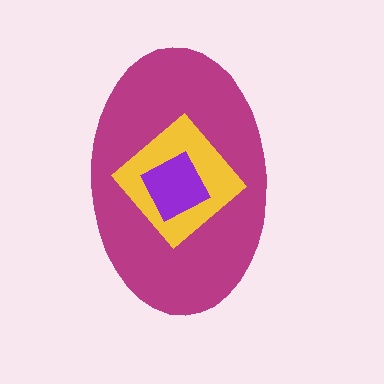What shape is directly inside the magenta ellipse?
The yellow diamond.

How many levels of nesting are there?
3.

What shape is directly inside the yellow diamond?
The purple diamond.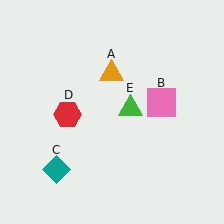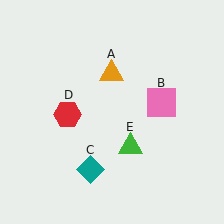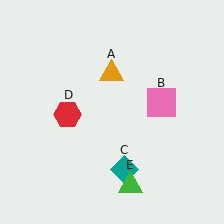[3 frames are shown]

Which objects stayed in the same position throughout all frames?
Orange triangle (object A) and pink square (object B) and red hexagon (object D) remained stationary.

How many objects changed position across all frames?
2 objects changed position: teal diamond (object C), green triangle (object E).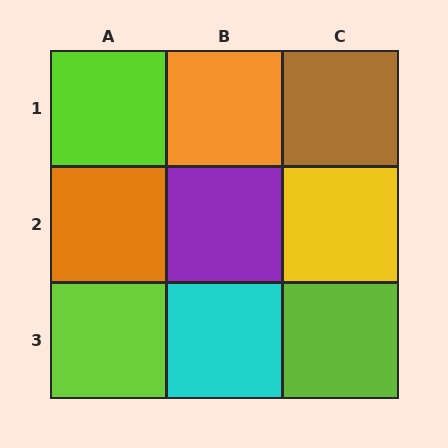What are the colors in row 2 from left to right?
Orange, purple, yellow.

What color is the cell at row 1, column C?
Brown.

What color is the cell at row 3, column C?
Lime.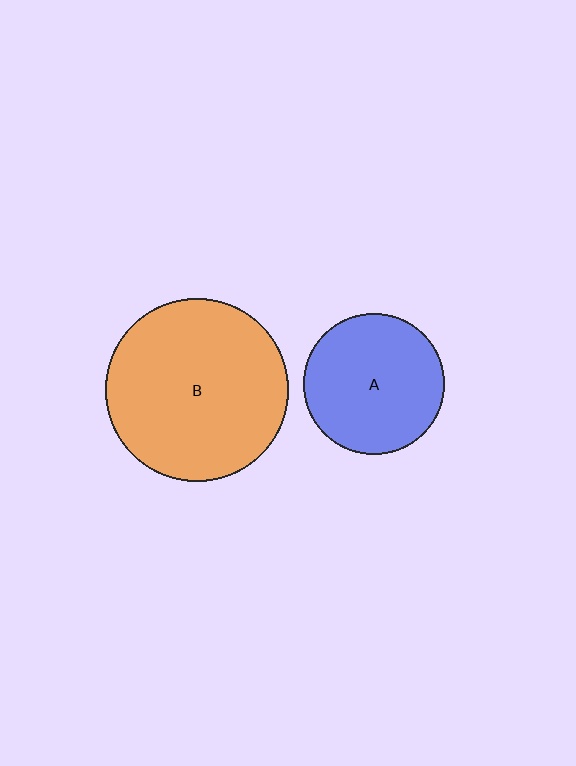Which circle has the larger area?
Circle B (orange).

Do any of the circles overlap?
No, none of the circles overlap.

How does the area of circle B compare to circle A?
Approximately 1.7 times.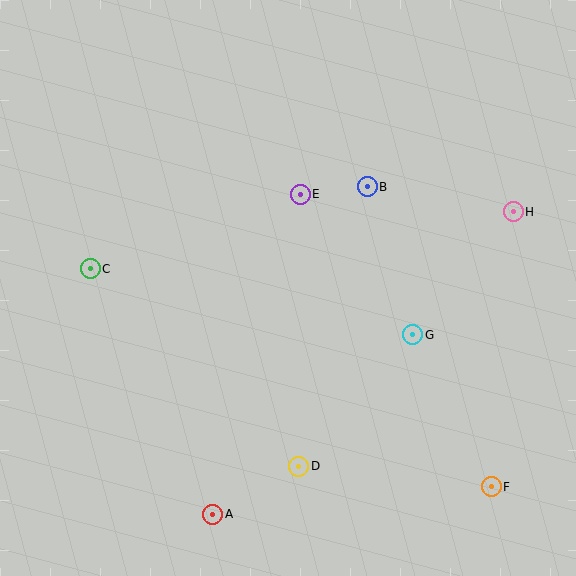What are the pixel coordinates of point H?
Point H is at (513, 212).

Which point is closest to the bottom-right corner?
Point F is closest to the bottom-right corner.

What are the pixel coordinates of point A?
Point A is at (213, 514).